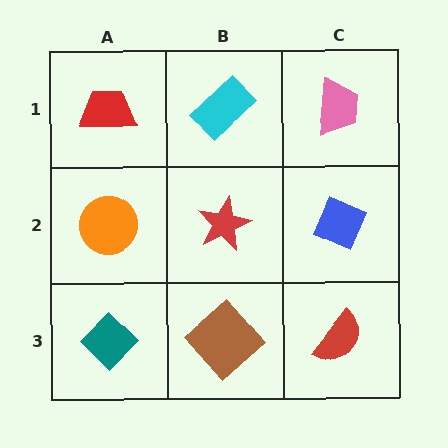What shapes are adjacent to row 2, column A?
A red trapezoid (row 1, column A), a teal diamond (row 3, column A), a red star (row 2, column B).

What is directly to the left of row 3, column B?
A teal diamond.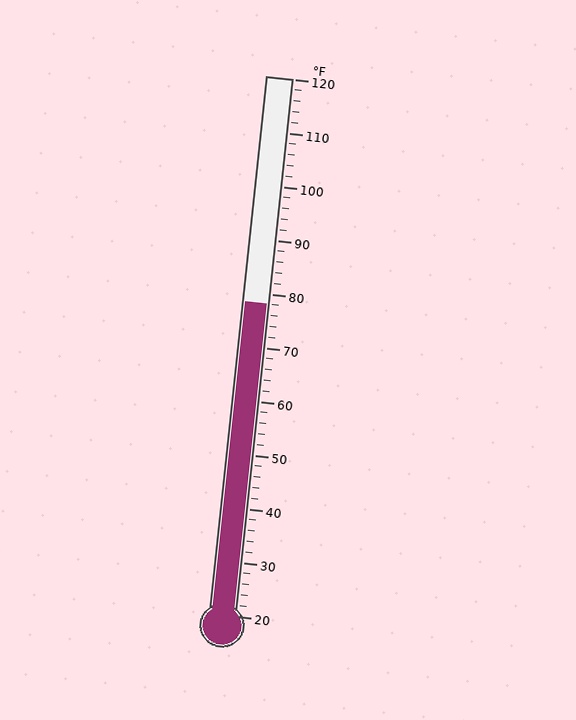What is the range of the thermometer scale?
The thermometer scale ranges from 20°F to 120°F.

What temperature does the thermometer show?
The thermometer shows approximately 78°F.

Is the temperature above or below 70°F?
The temperature is above 70°F.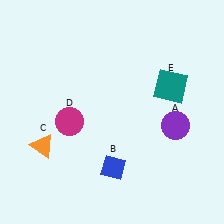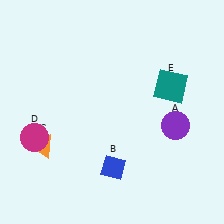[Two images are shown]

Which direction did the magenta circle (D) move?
The magenta circle (D) moved left.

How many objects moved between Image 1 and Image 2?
1 object moved between the two images.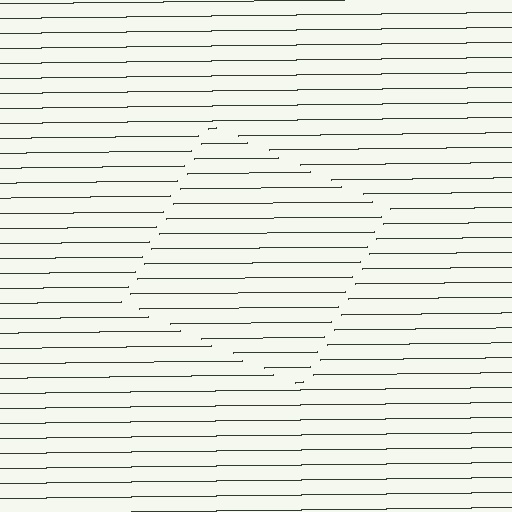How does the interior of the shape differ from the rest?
The interior of the shape contains the same grating, shifted by half a period — the contour is defined by the phase discontinuity where line-ends from the inner and outer gratings abut.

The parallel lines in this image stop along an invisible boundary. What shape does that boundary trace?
An illusory square. The interior of the shape contains the same grating, shifted by half a period — the contour is defined by the phase discontinuity where line-ends from the inner and outer gratings abut.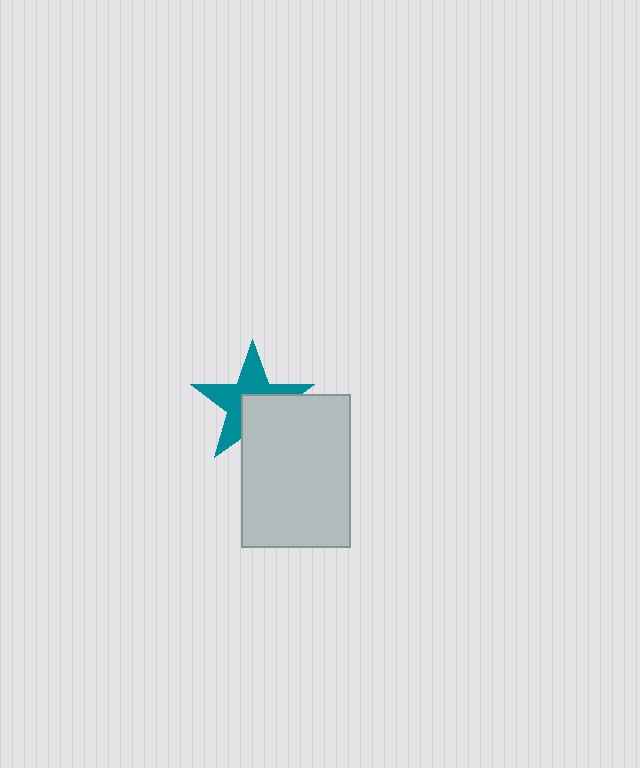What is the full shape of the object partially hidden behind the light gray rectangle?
The partially hidden object is a teal star.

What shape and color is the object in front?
The object in front is a light gray rectangle.